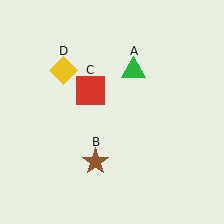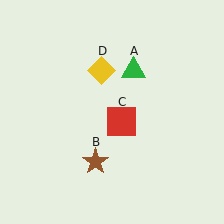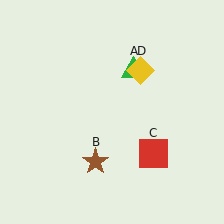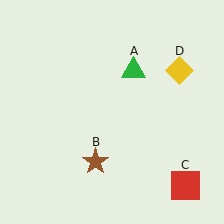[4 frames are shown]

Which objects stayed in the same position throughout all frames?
Green triangle (object A) and brown star (object B) remained stationary.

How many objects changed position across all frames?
2 objects changed position: red square (object C), yellow diamond (object D).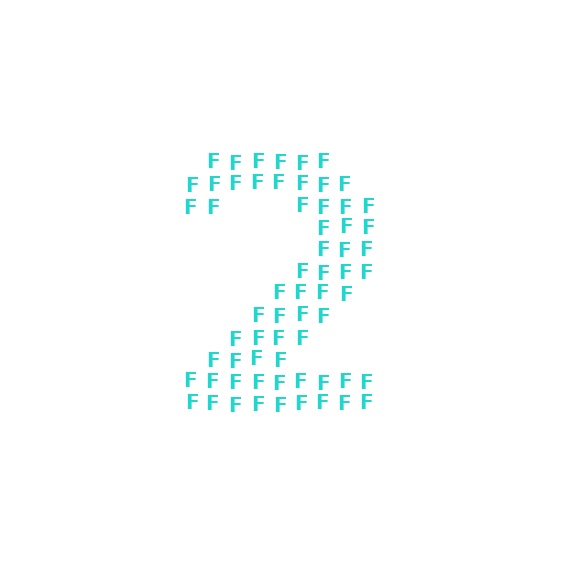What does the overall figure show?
The overall figure shows the digit 2.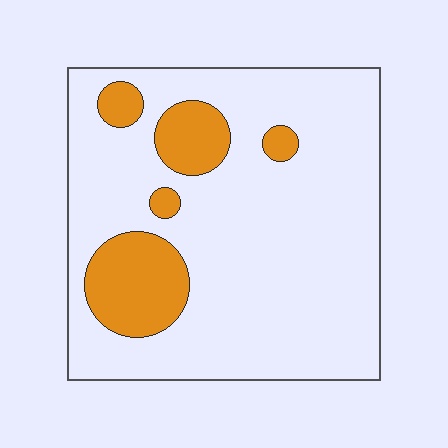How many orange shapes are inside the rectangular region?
5.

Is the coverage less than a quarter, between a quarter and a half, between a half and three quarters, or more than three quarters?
Less than a quarter.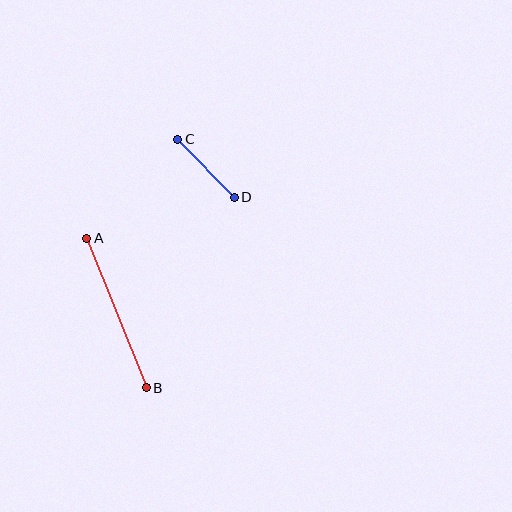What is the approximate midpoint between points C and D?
The midpoint is at approximately (206, 168) pixels.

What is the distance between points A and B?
The distance is approximately 161 pixels.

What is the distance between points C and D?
The distance is approximately 81 pixels.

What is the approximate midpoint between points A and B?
The midpoint is at approximately (117, 313) pixels.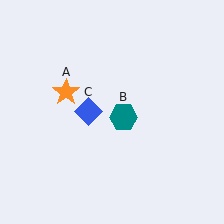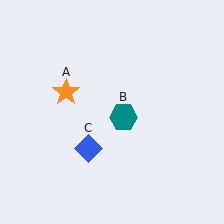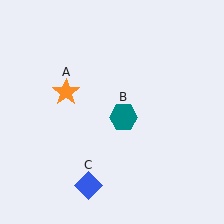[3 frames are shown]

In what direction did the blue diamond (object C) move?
The blue diamond (object C) moved down.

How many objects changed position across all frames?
1 object changed position: blue diamond (object C).